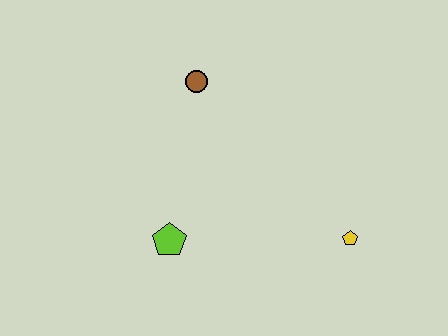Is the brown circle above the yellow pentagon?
Yes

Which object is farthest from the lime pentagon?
The yellow pentagon is farthest from the lime pentagon.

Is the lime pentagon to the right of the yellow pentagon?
No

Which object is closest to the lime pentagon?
The brown circle is closest to the lime pentagon.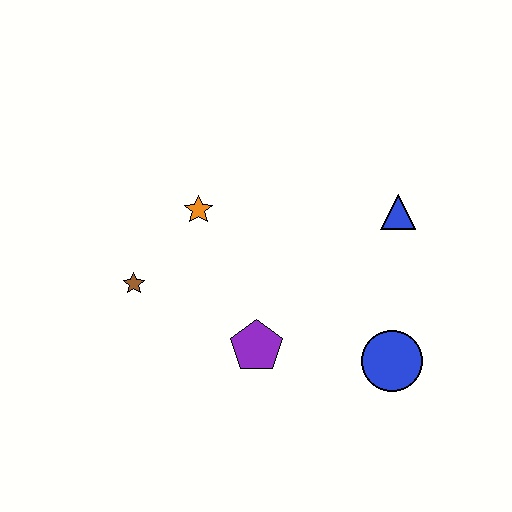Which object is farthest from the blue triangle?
The brown star is farthest from the blue triangle.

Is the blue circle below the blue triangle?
Yes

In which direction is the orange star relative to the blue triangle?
The orange star is to the left of the blue triangle.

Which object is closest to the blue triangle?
The blue circle is closest to the blue triangle.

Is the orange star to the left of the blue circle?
Yes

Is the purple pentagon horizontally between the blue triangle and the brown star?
Yes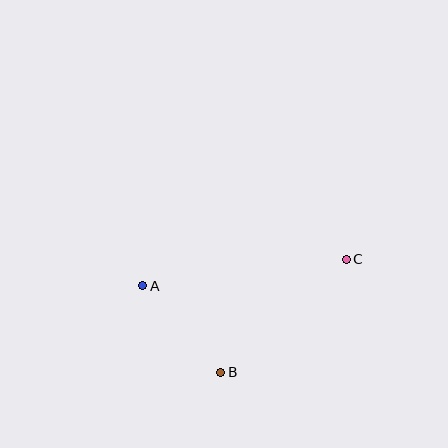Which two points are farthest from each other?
Points A and C are farthest from each other.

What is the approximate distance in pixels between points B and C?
The distance between B and C is approximately 169 pixels.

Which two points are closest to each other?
Points A and B are closest to each other.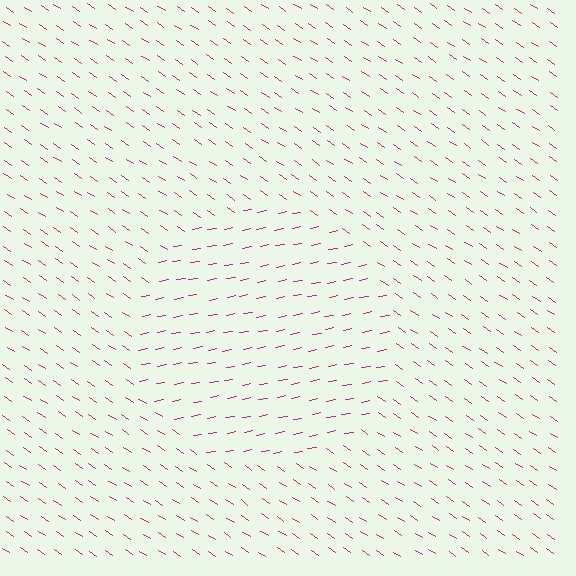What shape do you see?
I see a circle.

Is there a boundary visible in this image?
Yes, there is a texture boundary formed by a change in line orientation.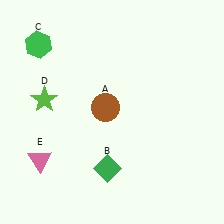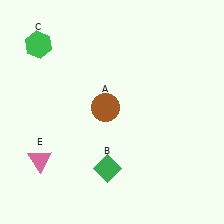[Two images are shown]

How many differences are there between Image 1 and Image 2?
There is 1 difference between the two images.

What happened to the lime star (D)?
The lime star (D) was removed in Image 2. It was in the top-left area of Image 1.